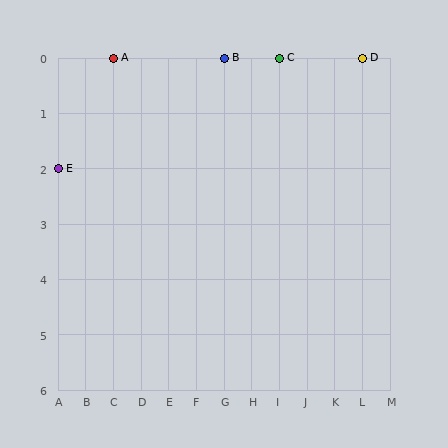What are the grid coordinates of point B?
Point B is at grid coordinates (G, 0).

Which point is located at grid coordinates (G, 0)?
Point B is at (G, 0).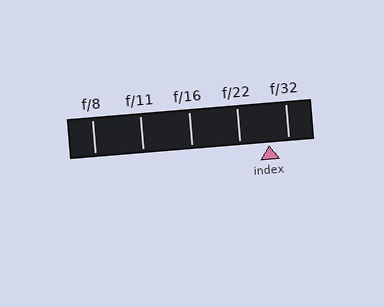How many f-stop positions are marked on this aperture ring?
There are 5 f-stop positions marked.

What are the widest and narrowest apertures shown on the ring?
The widest aperture shown is f/8 and the narrowest is f/32.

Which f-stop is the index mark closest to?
The index mark is closest to f/32.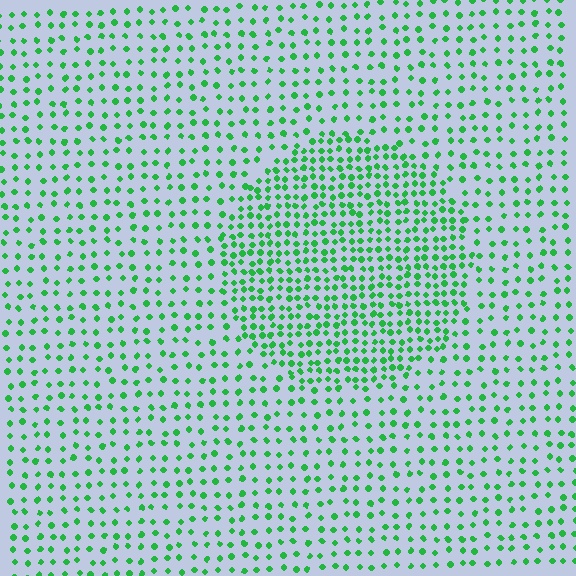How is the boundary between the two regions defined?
The boundary is defined by a change in element density (approximately 1.9x ratio). All elements are the same color, size, and shape.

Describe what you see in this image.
The image contains small green elements arranged at two different densities. A circle-shaped region is visible where the elements are more densely packed than the surrounding area.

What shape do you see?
I see a circle.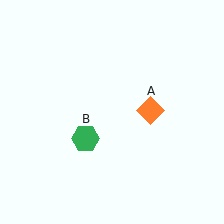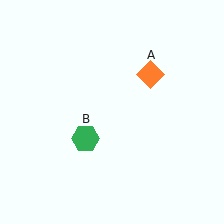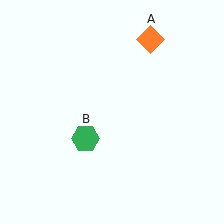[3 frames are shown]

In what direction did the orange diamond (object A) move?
The orange diamond (object A) moved up.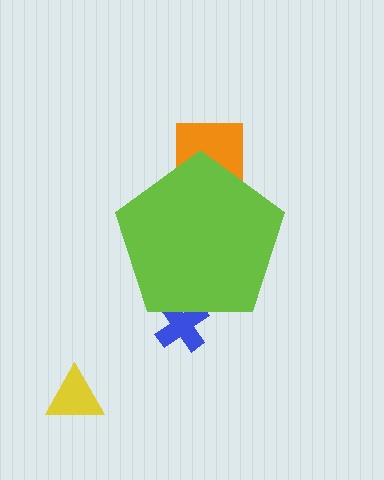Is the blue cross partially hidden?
Yes, the blue cross is partially hidden behind the lime pentagon.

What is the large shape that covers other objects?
A lime pentagon.